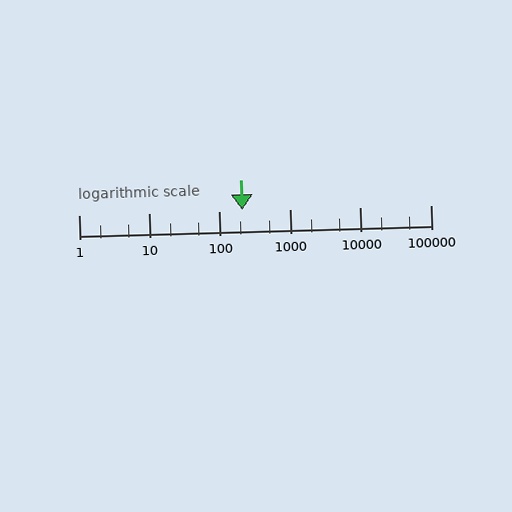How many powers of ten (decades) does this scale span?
The scale spans 5 decades, from 1 to 100000.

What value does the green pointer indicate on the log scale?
The pointer indicates approximately 210.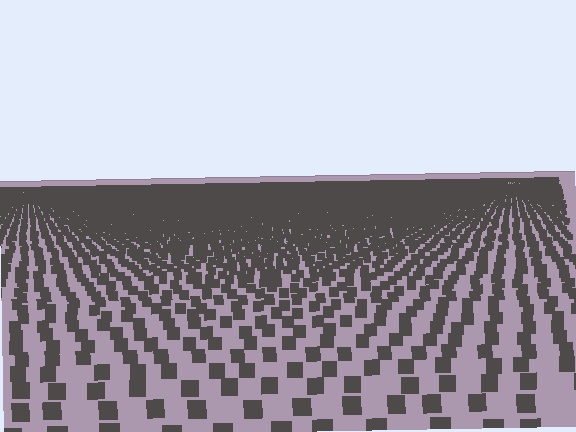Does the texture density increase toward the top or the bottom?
Density increases toward the top.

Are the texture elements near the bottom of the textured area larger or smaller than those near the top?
Larger. Near the bottom, elements are closer to the viewer and appear at a bigger on-screen size.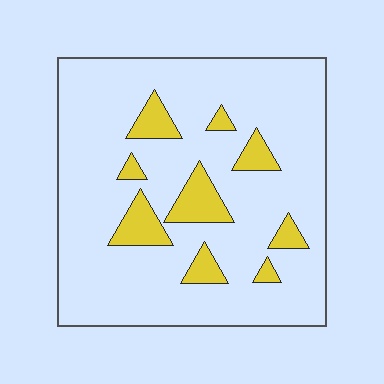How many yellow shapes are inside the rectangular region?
9.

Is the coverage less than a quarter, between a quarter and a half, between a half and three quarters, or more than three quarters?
Less than a quarter.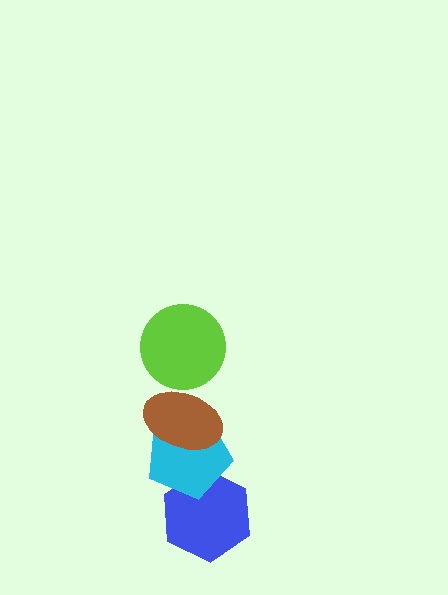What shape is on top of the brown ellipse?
The lime circle is on top of the brown ellipse.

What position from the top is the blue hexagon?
The blue hexagon is 4th from the top.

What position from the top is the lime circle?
The lime circle is 1st from the top.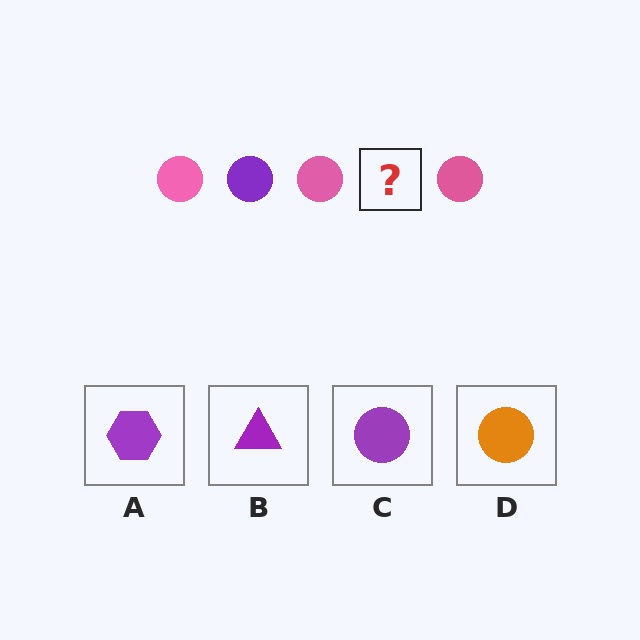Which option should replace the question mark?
Option C.